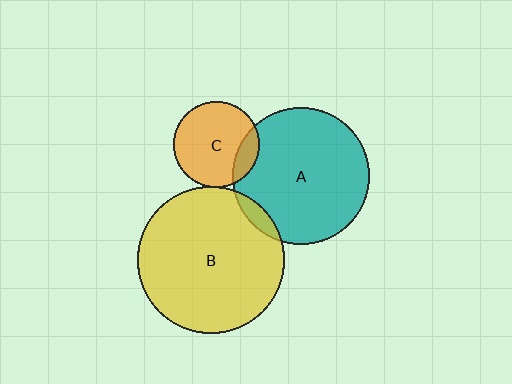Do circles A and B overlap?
Yes.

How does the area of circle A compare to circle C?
Approximately 2.5 times.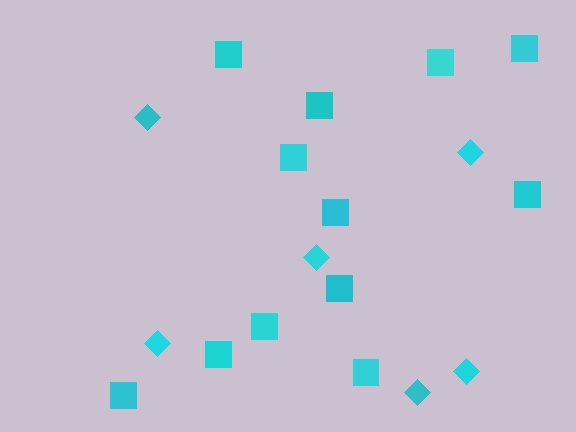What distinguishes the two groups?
There are 2 groups: one group of diamonds (6) and one group of squares (12).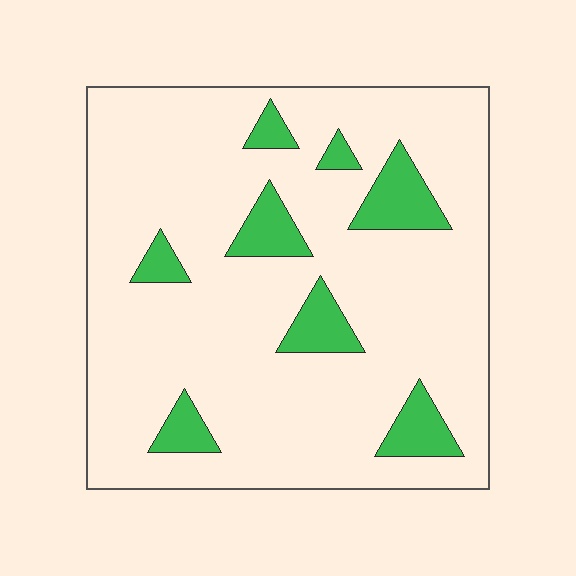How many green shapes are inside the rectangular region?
8.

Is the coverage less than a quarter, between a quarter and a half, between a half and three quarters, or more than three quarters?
Less than a quarter.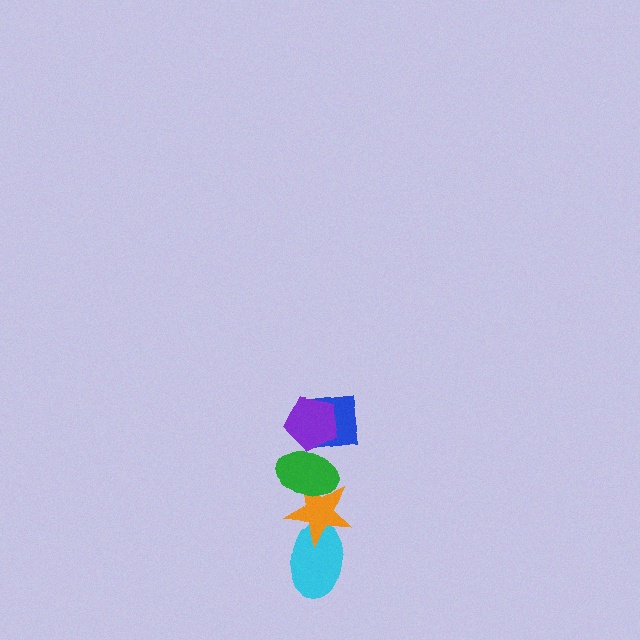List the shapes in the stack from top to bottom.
From top to bottom: the purple pentagon, the blue square, the green ellipse, the orange star, the cyan ellipse.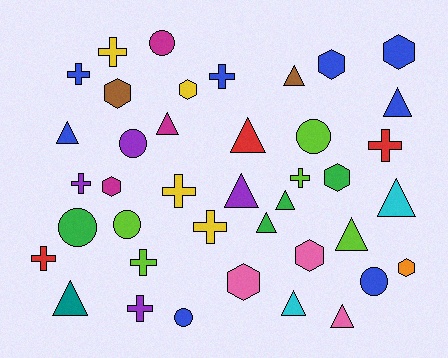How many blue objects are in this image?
There are 8 blue objects.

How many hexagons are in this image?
There are 9 hexagons.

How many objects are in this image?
There are 40 objects.